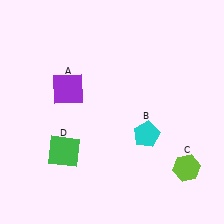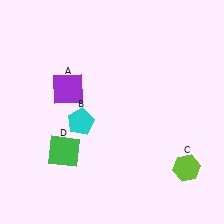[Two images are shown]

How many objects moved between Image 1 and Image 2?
1 object moved between the two images.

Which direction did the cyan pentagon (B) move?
The cyan pentagon (B) moved left.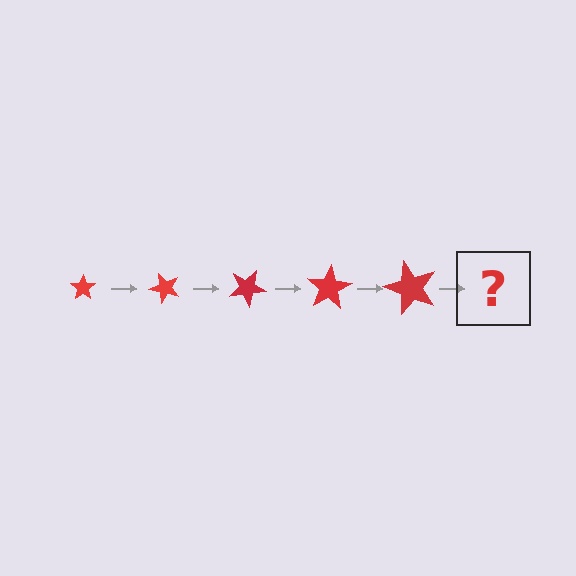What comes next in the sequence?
The next element should be a star, larger than the previous one and rotated 250 degrees from the start.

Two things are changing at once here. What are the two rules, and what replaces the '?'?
The two rules are that the star grows larger each step and it rotates 50 degrees each step. The '?' should be a star, larger than the previous one and rotated 250 degrees from the start.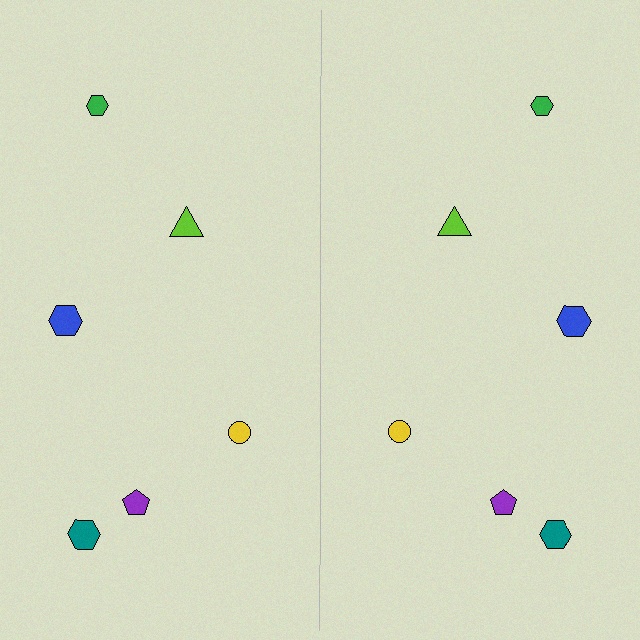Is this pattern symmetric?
Yes, this pattern has bilateral (reflection) symmetry.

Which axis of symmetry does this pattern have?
The pattern has a vertical axis of symmetry running through the center of the image.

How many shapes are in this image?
There are 12 shapes in this image.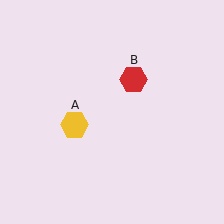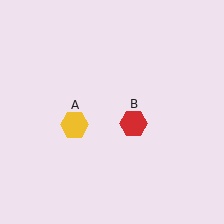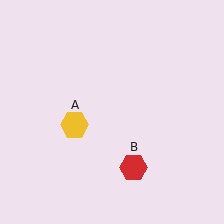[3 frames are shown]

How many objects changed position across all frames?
1 object changed position: red hexagon (object B).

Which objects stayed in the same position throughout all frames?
Yellow hexagon (object A) remained stationary.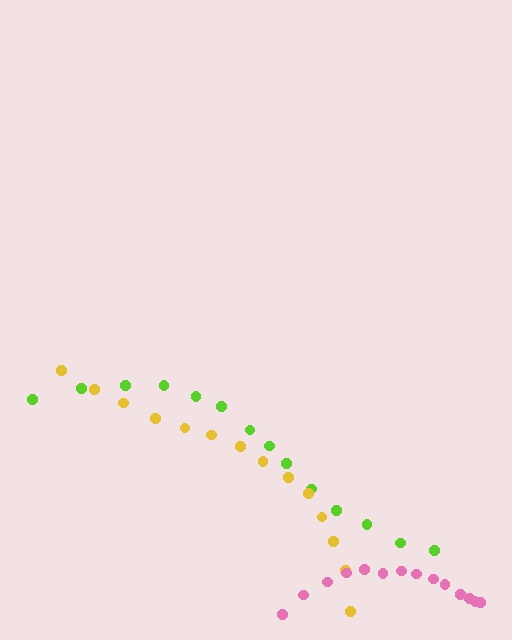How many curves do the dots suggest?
There are 3 distinct paths.